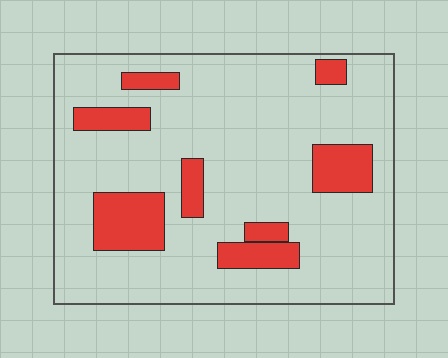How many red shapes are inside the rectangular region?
8.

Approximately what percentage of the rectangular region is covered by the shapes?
Approximately 20%.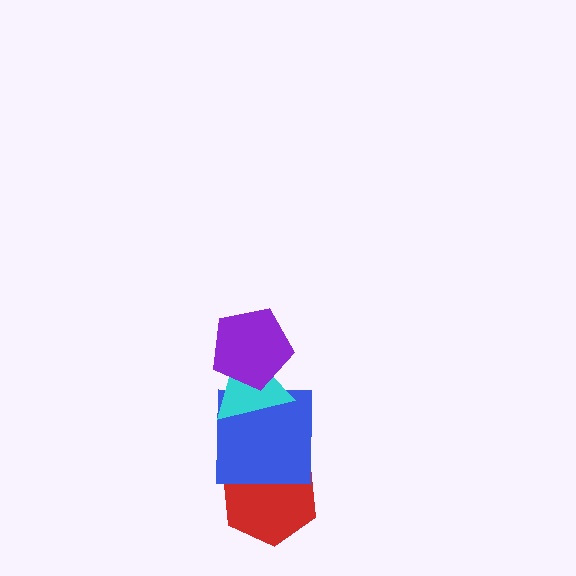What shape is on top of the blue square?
The cyan triangle is on top of the blue square.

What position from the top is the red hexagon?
The red hexagon is 4th from the top.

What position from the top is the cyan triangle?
The cyan triangle is 2nd from the top.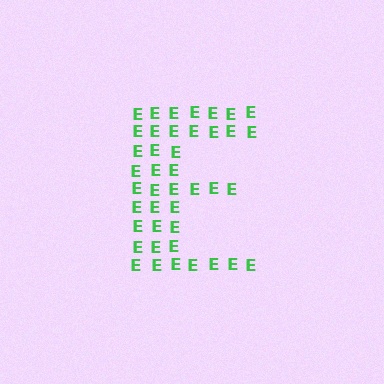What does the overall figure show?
The overall figure shows the letter E.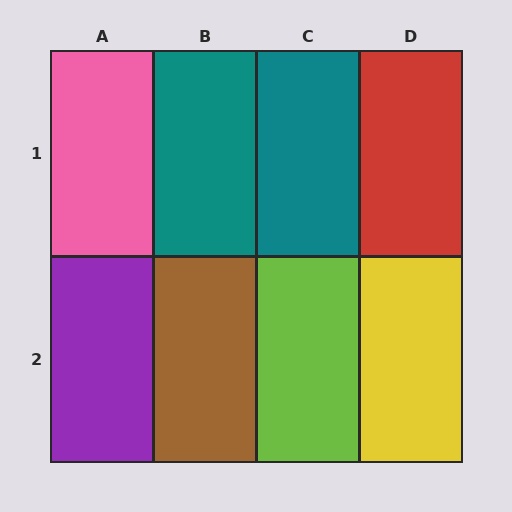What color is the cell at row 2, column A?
Purple.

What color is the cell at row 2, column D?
Yellow.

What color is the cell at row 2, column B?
Brown.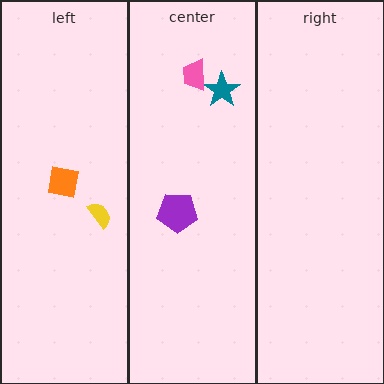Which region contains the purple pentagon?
The center region.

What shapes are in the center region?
The teal star, the pink trapezoid, the purple pentagon.